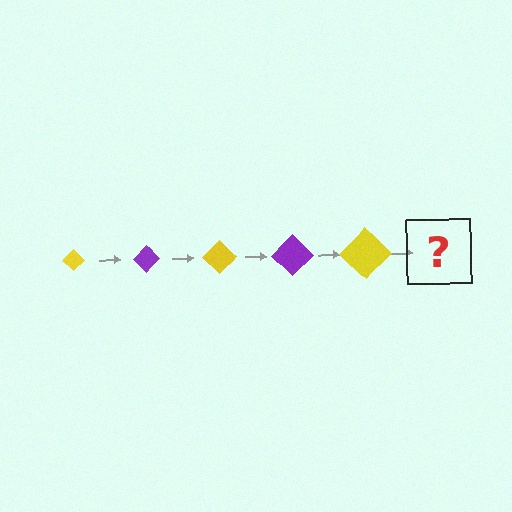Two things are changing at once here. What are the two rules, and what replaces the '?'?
The two rules are that the diamond grows larger each step and the color cycles through yellow and purple. The '?' should be a purple diamond, larger than the previous one.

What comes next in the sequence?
The next element should be a purple diamond, larger than the previous one.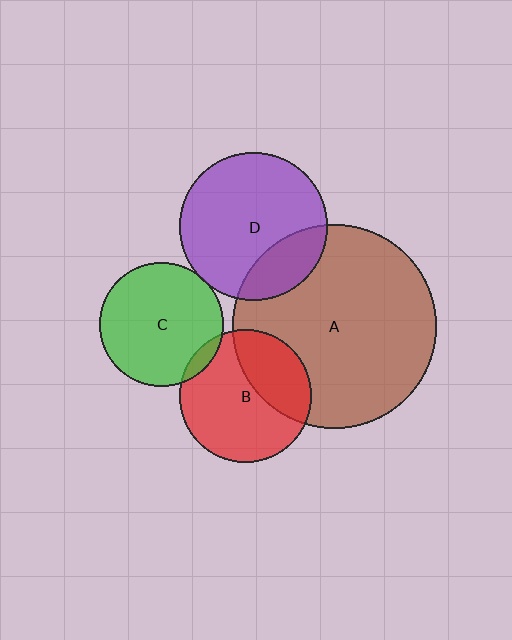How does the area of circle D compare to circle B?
Approximately 1.2 times.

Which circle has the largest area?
Circle A (brown).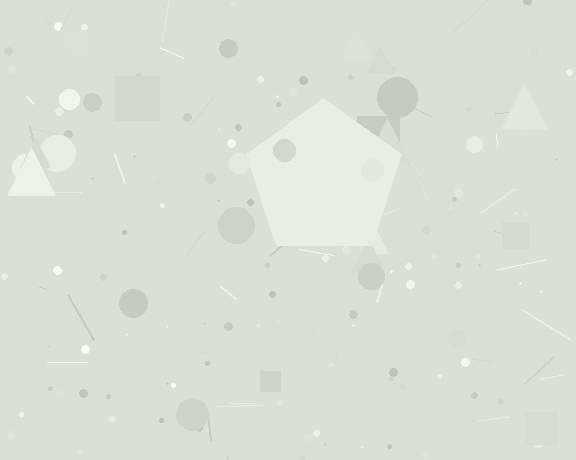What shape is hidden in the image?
A pentagon is hidden in the image.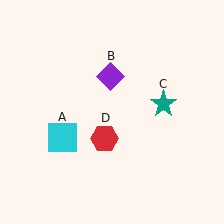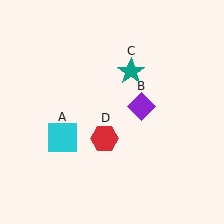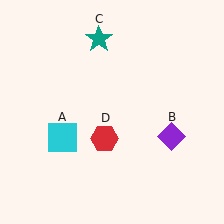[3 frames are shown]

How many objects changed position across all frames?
2 objects changed position: purple diamond (object B), teal star (object C).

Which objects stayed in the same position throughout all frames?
Cyan square (object A) and red hexagon (object D) remained stationary.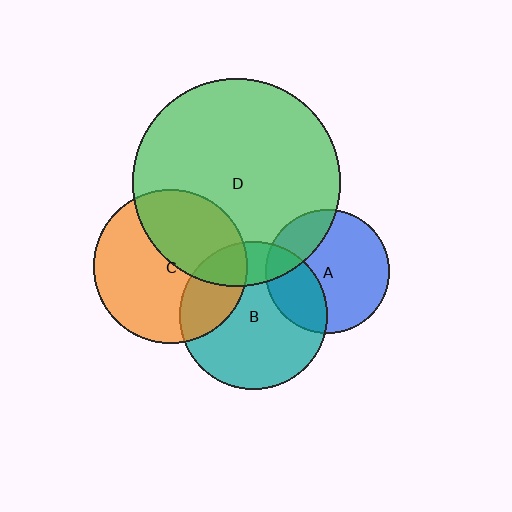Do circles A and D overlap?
Yes.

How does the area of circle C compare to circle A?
Approximately 1.6 times.